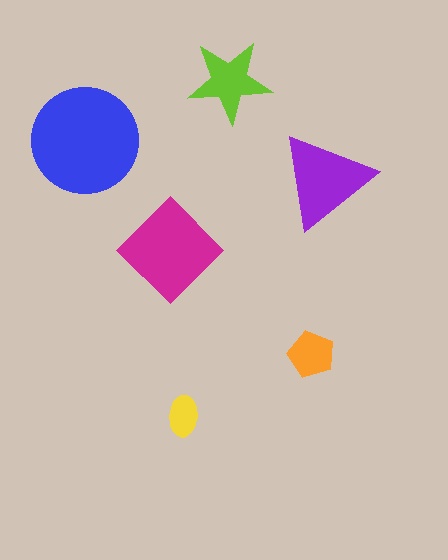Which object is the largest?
The blue circle.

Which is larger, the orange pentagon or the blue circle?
The blue circle.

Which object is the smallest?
The yellow ellipse.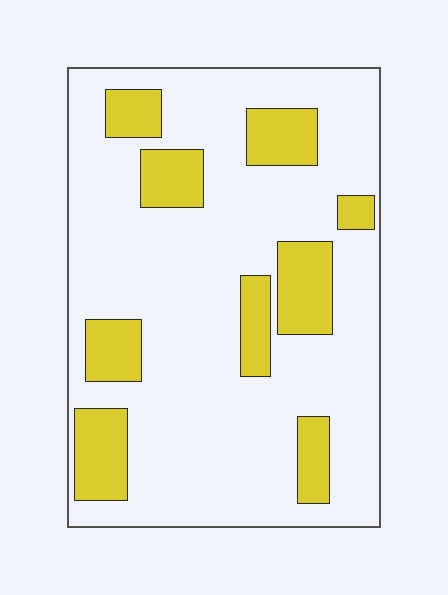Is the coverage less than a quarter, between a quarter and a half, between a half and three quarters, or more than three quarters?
Less than a quarter.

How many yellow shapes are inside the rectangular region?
9.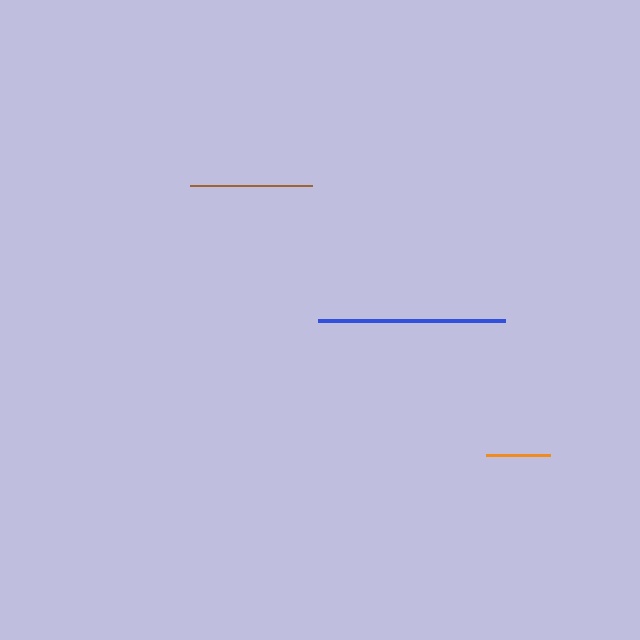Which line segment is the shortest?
The orange line is the shortest at approximately 64 pixels.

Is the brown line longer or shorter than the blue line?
The blue line is longer than the brown line.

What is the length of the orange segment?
The orange segment is approximately 64 pixels long.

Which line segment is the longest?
The blue line is the longest at approximately 187 pixels.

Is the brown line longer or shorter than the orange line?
The brown line is longer than the orange line.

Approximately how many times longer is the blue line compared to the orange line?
The blue line is approximately 2.9 times the length of the orange line.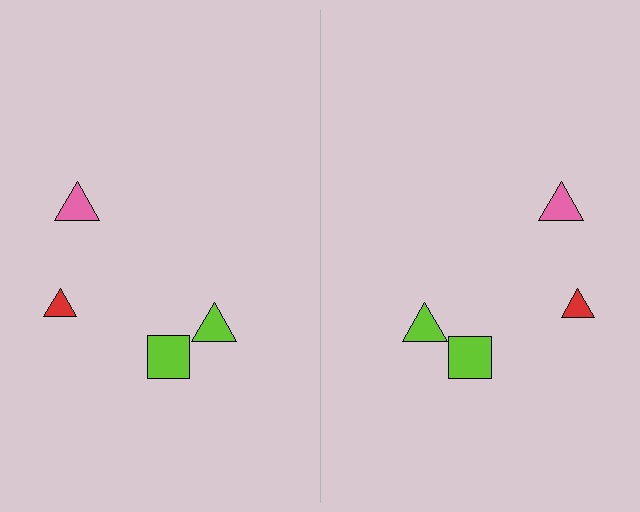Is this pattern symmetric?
Yes, this pattern has bilateral (reflection) symmetry.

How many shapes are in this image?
There are 8 shapes in this image.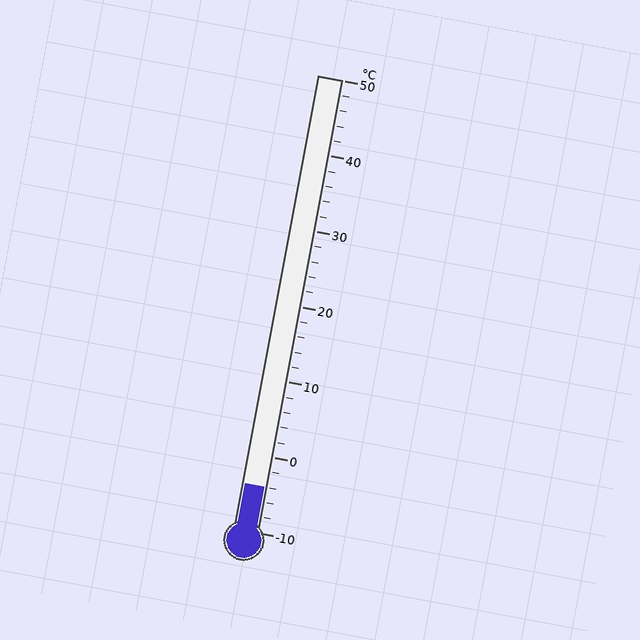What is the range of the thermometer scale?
The thermometer scale ranges from -10°C to 50°C.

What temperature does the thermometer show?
The thermometer shows approximately -4°C.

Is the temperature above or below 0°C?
The temperature is below 0°C.